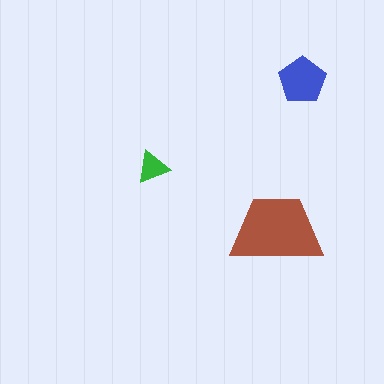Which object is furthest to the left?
The green triangle is leftmost.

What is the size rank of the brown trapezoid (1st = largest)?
1st.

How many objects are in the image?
There are 3 objects in the image.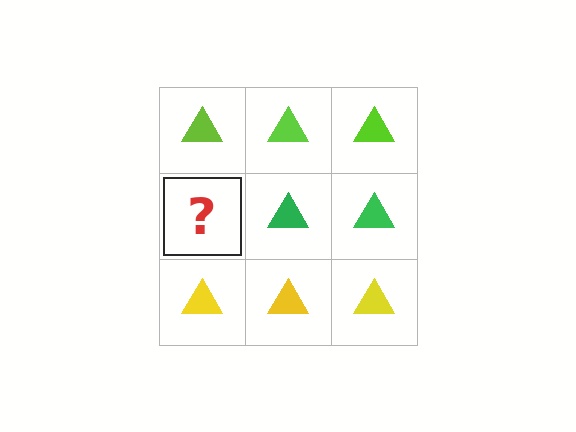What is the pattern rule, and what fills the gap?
The rule is that each row has a consistent color. The gap should be filled with a green triangle.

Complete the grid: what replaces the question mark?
The question mark should be replaced with a green triangle.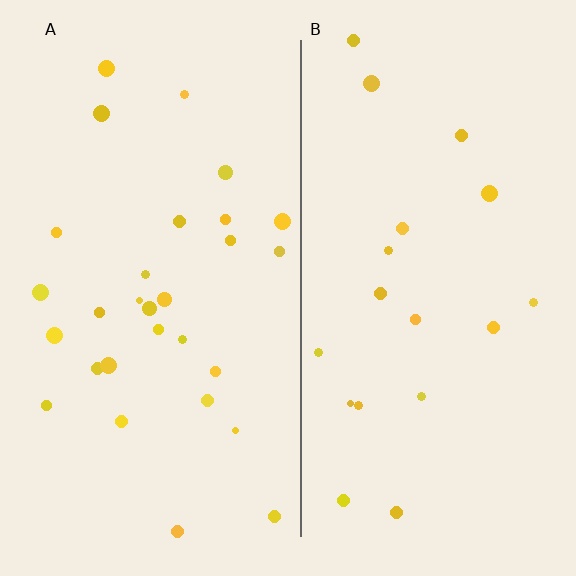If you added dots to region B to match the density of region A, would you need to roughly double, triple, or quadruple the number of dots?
Approximately double.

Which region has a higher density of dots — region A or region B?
A (the left).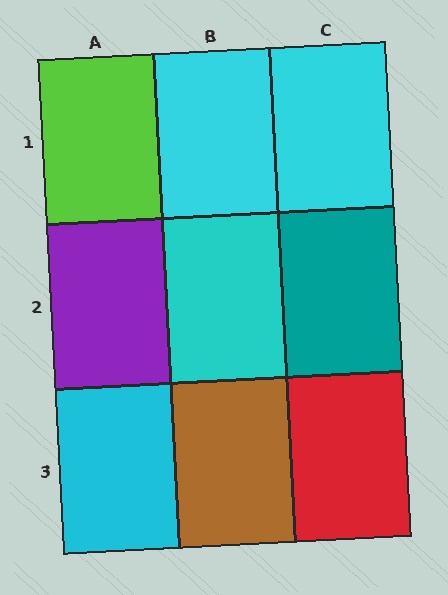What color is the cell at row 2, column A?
Purple.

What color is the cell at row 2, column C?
Teal.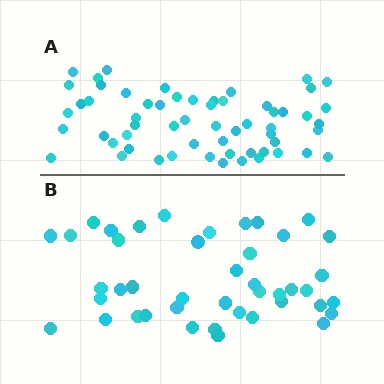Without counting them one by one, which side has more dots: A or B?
Region A (the top region) has more dots.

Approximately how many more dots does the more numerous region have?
Region A has approximately 15 more dots than region B.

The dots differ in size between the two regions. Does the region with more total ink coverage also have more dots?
No. Region B has more total ink coverage because its dots are larger, but region A actually contains more individual dots. Total area can be misleading — the number of items is what matters here.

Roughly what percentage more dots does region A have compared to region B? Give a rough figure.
About 35% more.